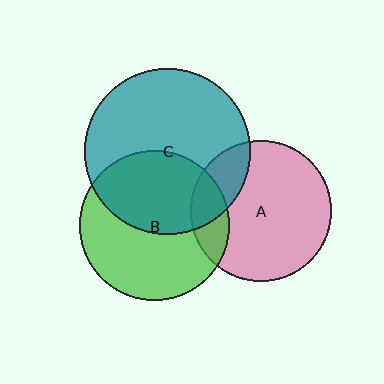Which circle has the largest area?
Circle C (teal).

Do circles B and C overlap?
Yes.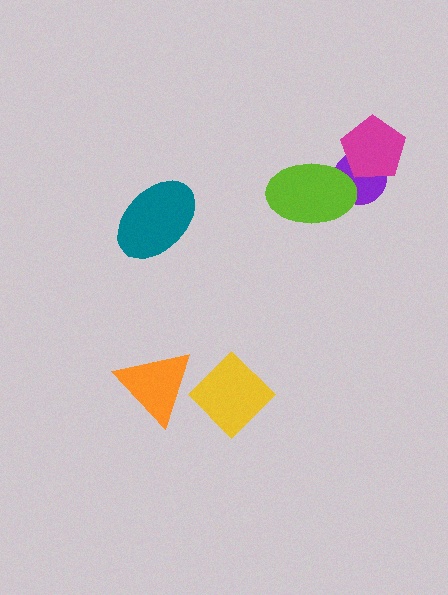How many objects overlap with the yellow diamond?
1 object overlaps with the yellow diamond.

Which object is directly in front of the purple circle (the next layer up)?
The lime ellipse is directly in front of the purple circle.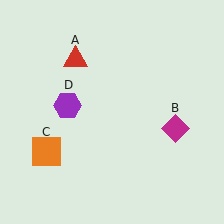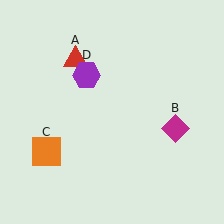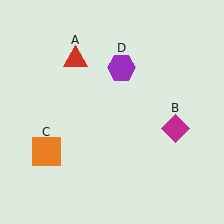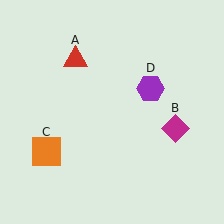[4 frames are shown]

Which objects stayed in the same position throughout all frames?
Red triangle (object A) and magenta diamond (object B) and orange square (object C) remained stationary.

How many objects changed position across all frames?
1 object changed position: purple hexagon (object D).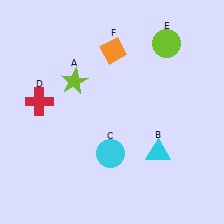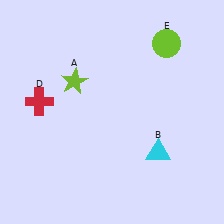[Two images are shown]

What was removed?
The orange diamond (F), the cyan circle (C) were removed in Image 2.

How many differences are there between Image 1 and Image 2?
There are 2 differences between the two images.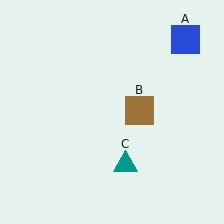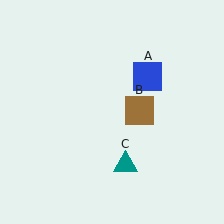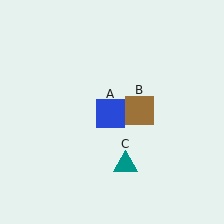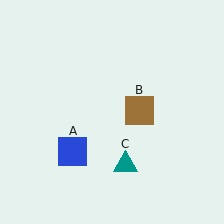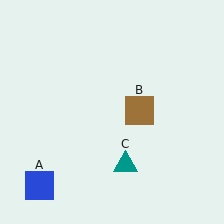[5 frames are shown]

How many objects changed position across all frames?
1 object changed position: blue square (object A).